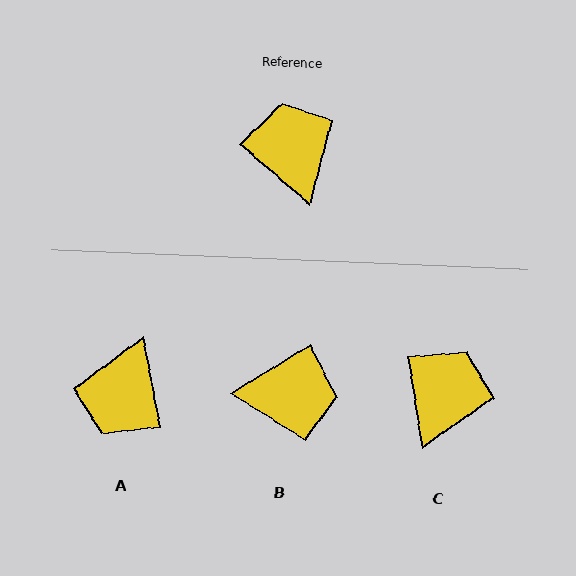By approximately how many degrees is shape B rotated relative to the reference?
Approximately 108 degrees clockwise.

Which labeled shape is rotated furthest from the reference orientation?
A, about 141 degrees away.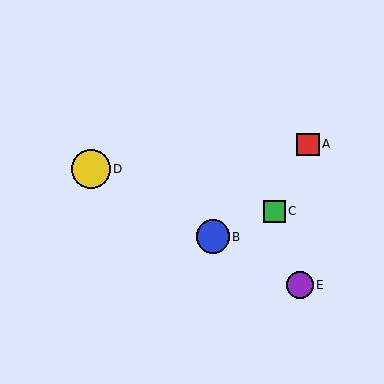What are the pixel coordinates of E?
Object E is at (300, 285).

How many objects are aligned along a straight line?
3 objects (B, D, E) are aligned along a straight line.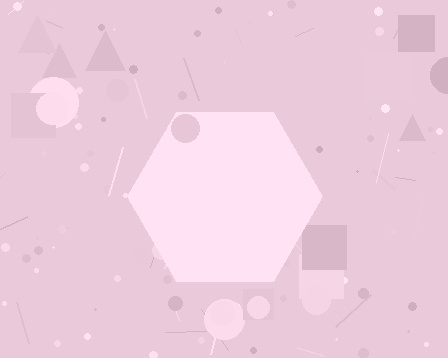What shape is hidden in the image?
A hexagon is hidden in the image.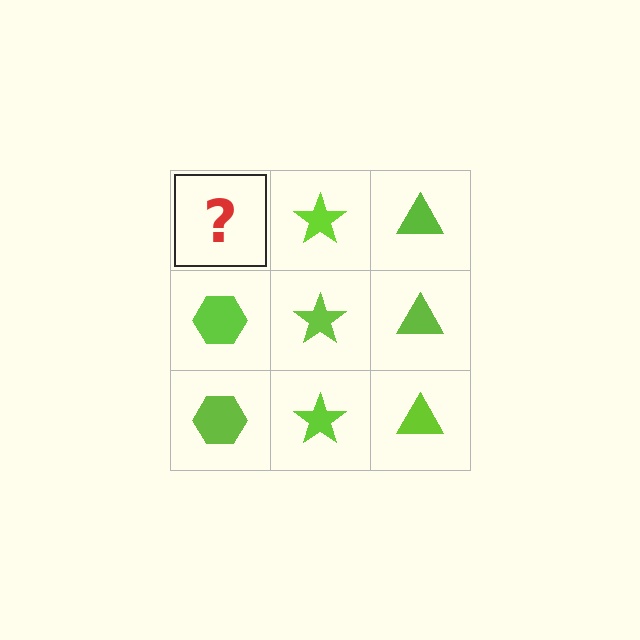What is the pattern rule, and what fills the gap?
The rule is that each column has a consistent shape. The gap should be filled with a lime hexagon.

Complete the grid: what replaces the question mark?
The question mark should be replaced with a lime hexagon.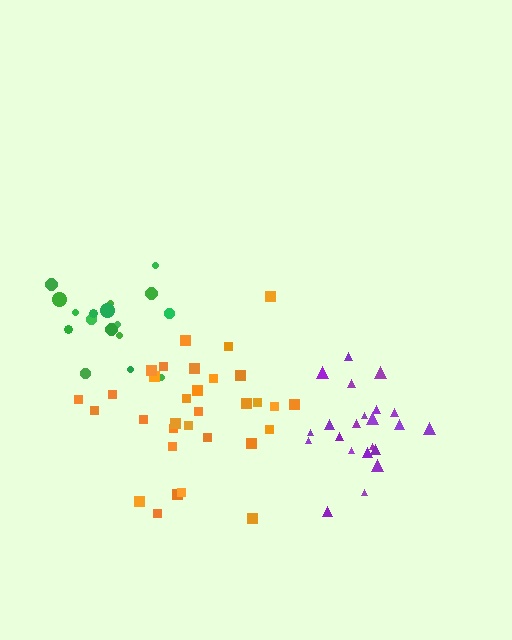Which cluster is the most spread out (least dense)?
Orange.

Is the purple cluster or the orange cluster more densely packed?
Purple.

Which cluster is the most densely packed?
Purple.